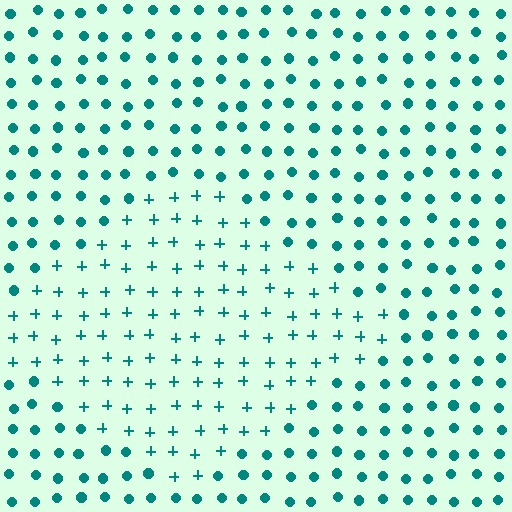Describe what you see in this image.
The image is filled with small teal elements arranged in a uniform grid. A diamond-shaped region contains plus signs, while the surrounding area contains circles. The boundary is defined purely by the change in element shape.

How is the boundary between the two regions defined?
The boundary is defined by a change in element shape: plus signs inside vs. circles outside. All elements share the same color and spacing.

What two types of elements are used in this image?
The image uses plus signs inside the diamond region and circles outside it.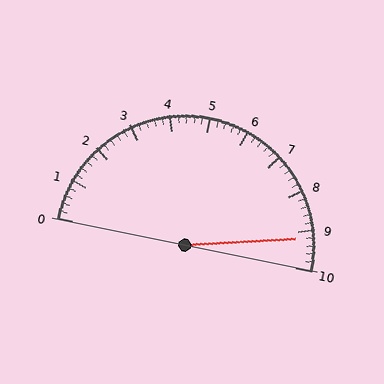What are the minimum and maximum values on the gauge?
The gauge ranges from 0 to 10.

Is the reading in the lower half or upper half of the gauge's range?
The reading is in the upper half of the range (0 to 10).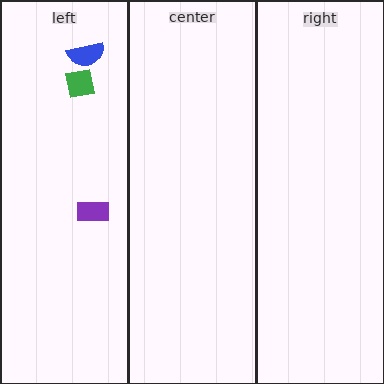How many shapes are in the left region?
3.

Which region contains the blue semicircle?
The left region.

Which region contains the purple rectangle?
The left region.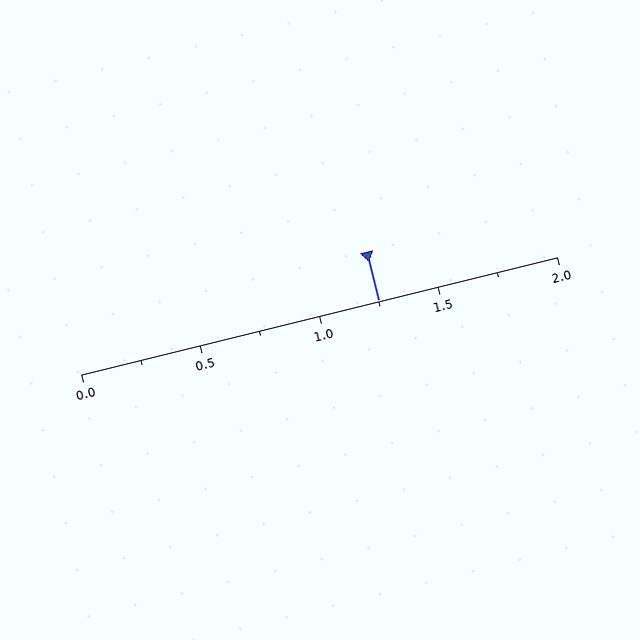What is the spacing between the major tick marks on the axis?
The major ticks are spaced 0.5 apart.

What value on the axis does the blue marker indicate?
The marker indicates approximately 1.25.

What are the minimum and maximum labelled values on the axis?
The axis runs from 0.0 to 2.0.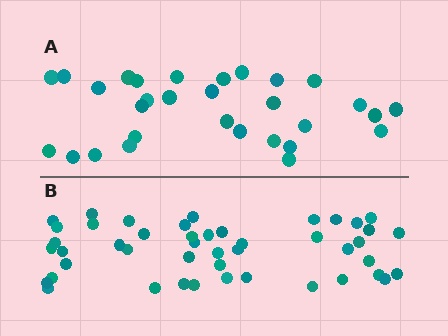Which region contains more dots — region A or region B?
Region B (the bottom region) has more dots.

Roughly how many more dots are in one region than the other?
Region B has approximately 15 more dots than region A.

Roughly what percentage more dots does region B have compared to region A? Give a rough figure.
About 55% more.